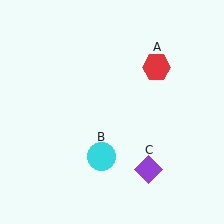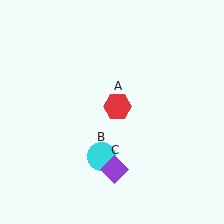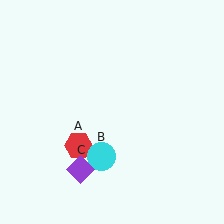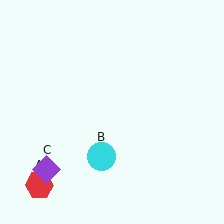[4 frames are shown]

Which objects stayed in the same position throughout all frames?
Cyan circle (object B) remained stationary.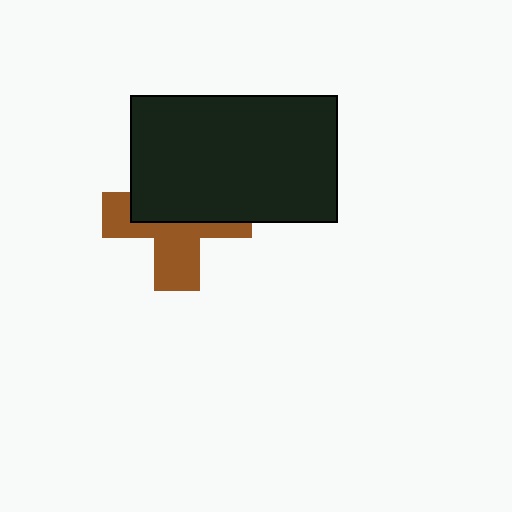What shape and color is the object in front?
The object in front is a black rectangle.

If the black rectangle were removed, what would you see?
You would see the complete brown cross.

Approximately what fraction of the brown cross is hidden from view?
Roughly 53% of the brown cross is hidden behind the black rectangle.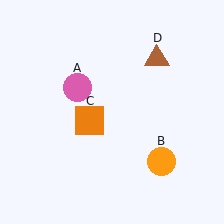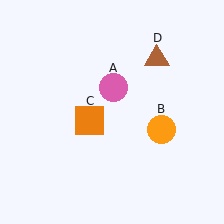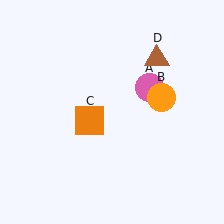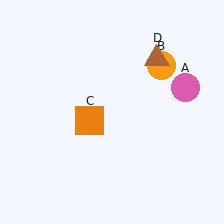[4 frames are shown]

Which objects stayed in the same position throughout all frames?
Orange square (object C) and brown triangle (object D) remained stationary.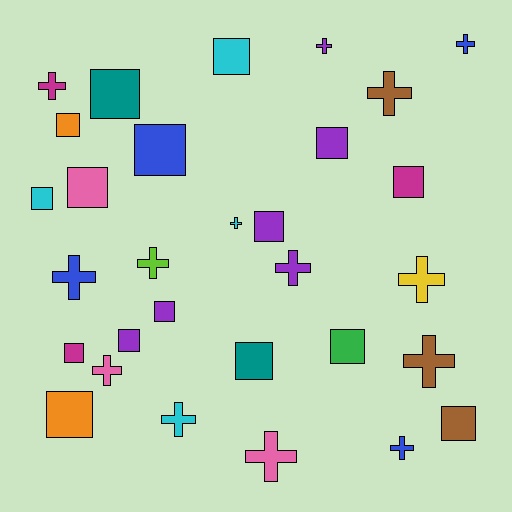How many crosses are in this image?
There are 14 crosses.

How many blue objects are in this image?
There are 4 blue objects.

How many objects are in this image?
There are 30 objects.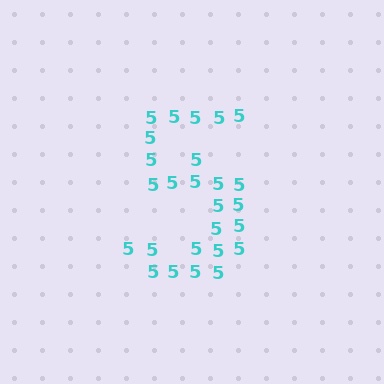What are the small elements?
The small elements are digit 5's.